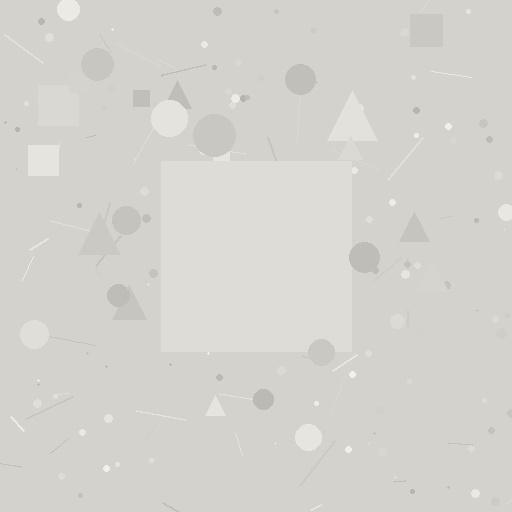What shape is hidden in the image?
A square is hidden in the image.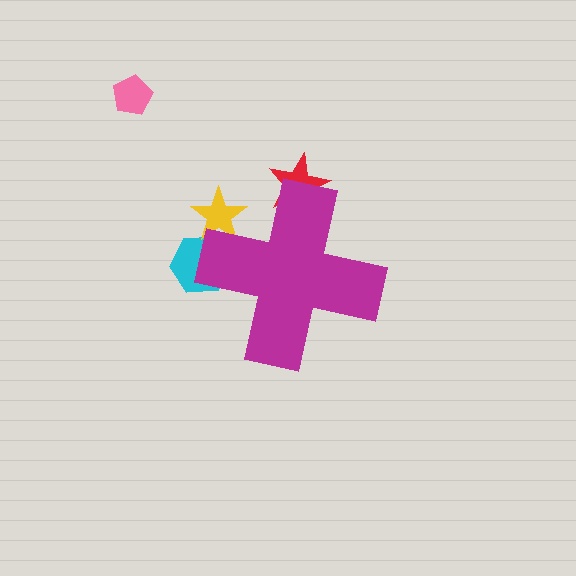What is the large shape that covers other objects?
A magenta cross.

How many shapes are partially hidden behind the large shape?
3 shapes are partially hidden.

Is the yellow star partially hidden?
Yes, the yellow star is partially hidden behind the magenta cross.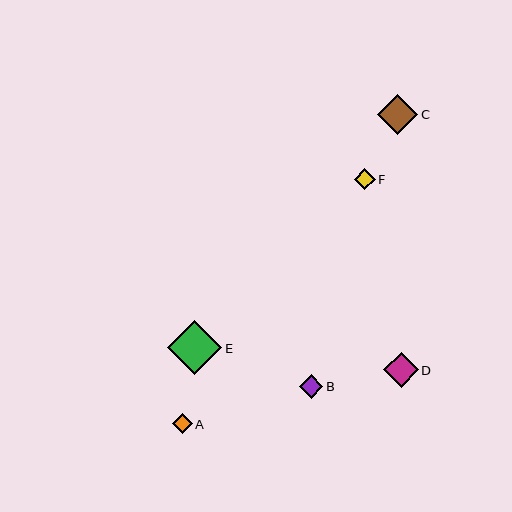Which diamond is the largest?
Diamond E is the largest with a size of approximately 54 pixels.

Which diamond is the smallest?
Diamond A is the smallest with a size of approximately 20 pixels.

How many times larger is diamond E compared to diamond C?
Diamond E is approximately 1.4 times the size of diamond C.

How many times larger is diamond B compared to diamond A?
Diamond B is approximately 1.2 times the size of diamond A.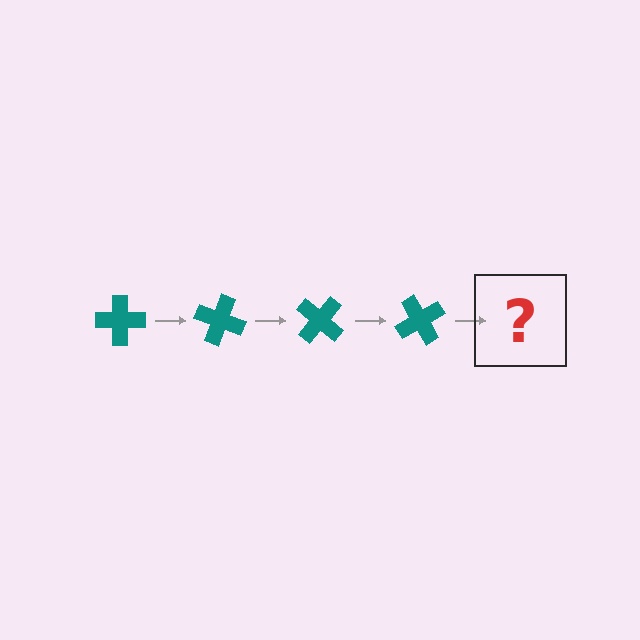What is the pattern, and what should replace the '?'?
The pattern is that the cross rotates 20 degrees each step. The '?' should be a teal cross rotated 80 degrees.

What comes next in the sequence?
The next element should be a teal cross rotated 80 degrees.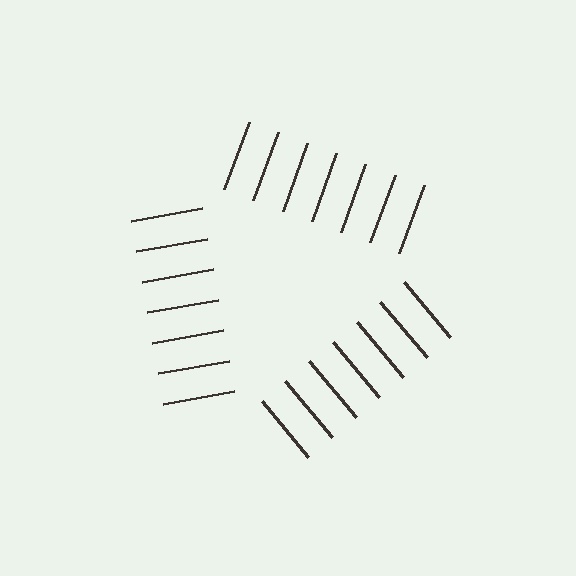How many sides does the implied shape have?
3 sides — the line-ends trace a triangle.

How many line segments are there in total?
21 — 7 along each of the 3 edges.